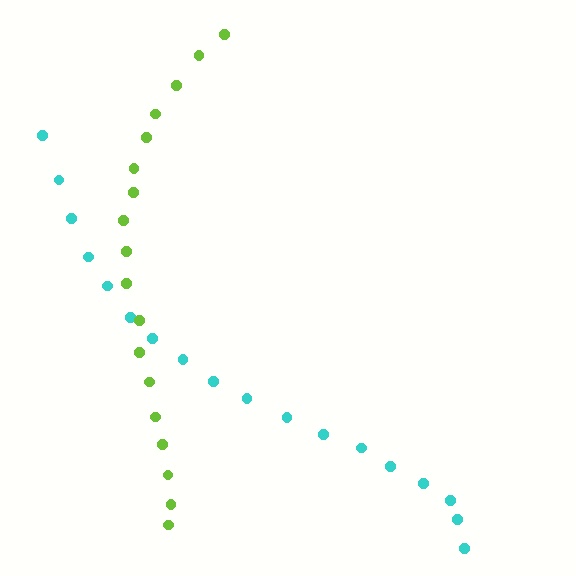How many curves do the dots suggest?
There are 2 distinct paths.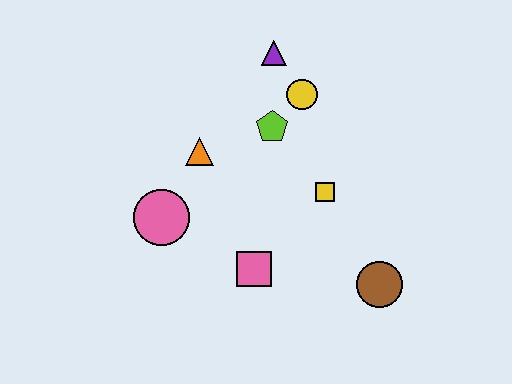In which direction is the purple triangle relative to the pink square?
The purple triangle is above the pink square.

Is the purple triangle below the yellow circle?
No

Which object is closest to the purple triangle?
The yellow circle is closest to the purple triangle.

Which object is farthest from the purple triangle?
The brown circle is farthest from the purple triangle.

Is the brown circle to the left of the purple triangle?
No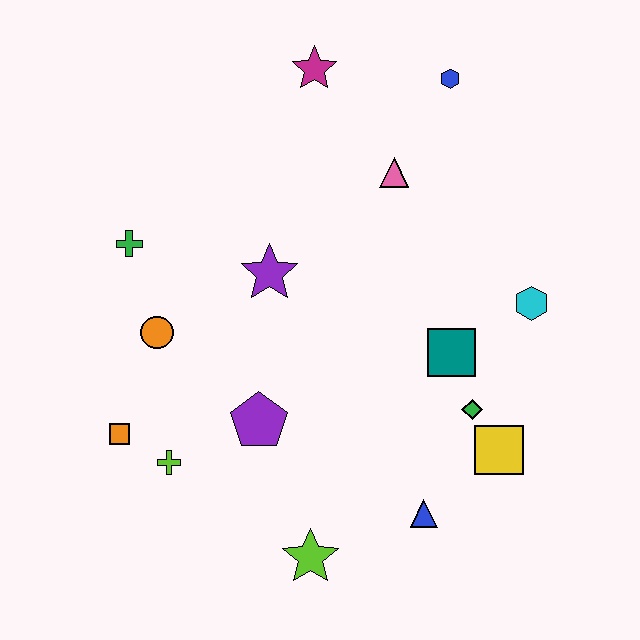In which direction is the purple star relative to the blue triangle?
The purple star is above the blue triangle.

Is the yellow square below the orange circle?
Yes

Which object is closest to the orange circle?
The green cross is closest to the orange circle.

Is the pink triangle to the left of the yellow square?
Yes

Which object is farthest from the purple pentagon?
The blue hexagon is farthest from the purple pentagon.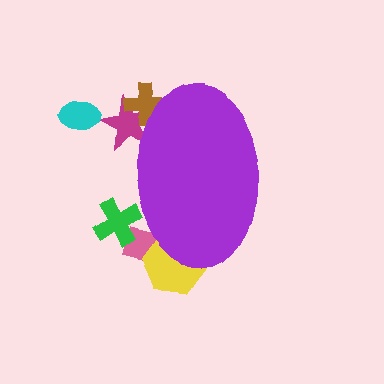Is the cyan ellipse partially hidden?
No, the cyan ellipse is fully visible.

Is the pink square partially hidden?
Yes, the pink square is partially hidden behind the purple ellipse.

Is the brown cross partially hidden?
Yes, the brown cross is partially hidden behind the purple ellipse.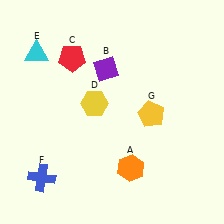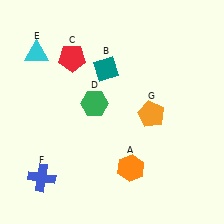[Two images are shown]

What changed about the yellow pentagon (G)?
In Image 1, G is yellow. In Image 2, it changed to orange.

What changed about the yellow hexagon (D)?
In Image 1, D is yellow. In Image 2, it changed to green.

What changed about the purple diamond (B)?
In Image 1, B is purple. In Image 2, it changed to teal.